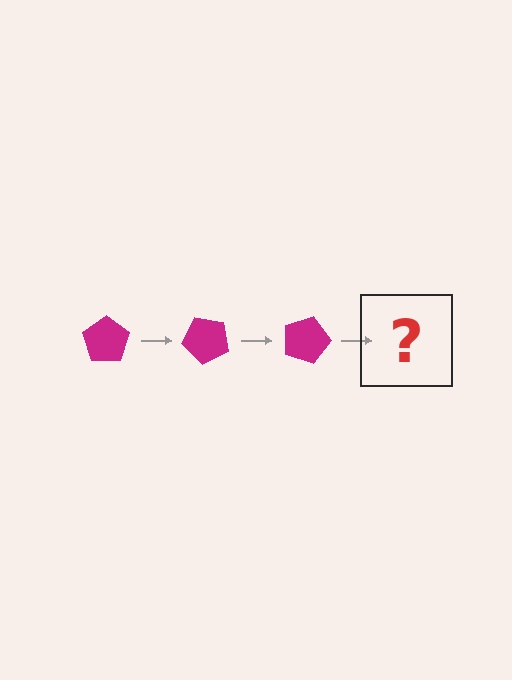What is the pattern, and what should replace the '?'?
The pattern is that the pentagon rotates 45 degrees each step. The '?' should be a magenta pentagon rotated 135 degrees.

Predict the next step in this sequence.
The next step is a magenta pentagon rotated 135 degrees.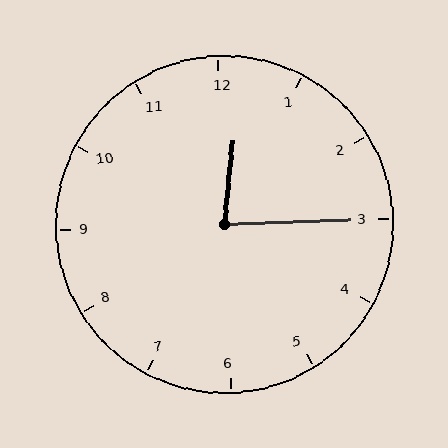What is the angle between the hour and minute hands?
Approximately 82 degrees.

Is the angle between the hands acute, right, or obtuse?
It is acute.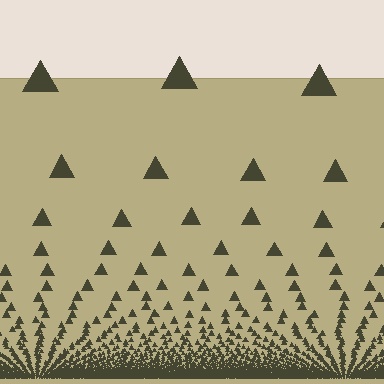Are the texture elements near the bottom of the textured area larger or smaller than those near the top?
Smaller. The gradient is inverted — elements near the bottom are smaller and denser.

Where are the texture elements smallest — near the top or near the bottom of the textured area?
Near the bottom.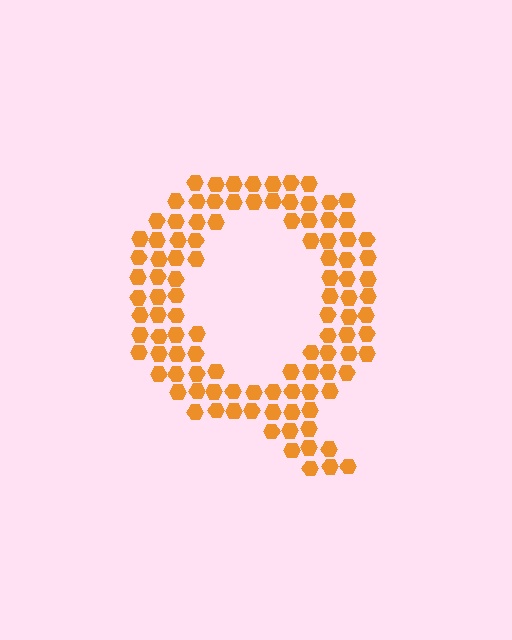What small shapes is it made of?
It is made of small hexagons.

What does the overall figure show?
The overall figure shows the letter Q.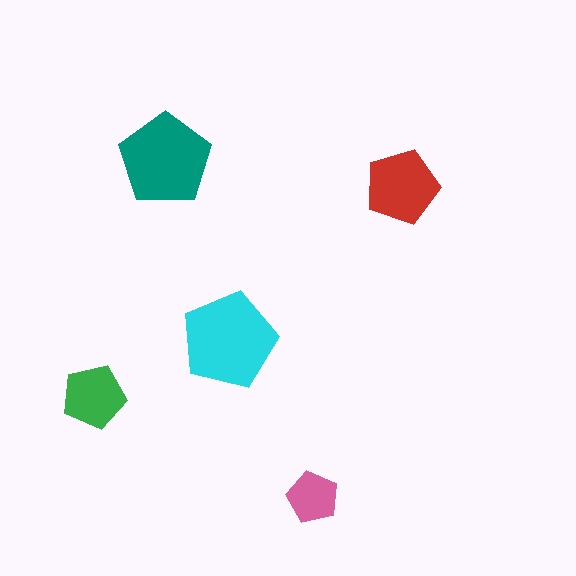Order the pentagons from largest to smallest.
the cyan one, the teal one, the red one, the green one, the pink one.